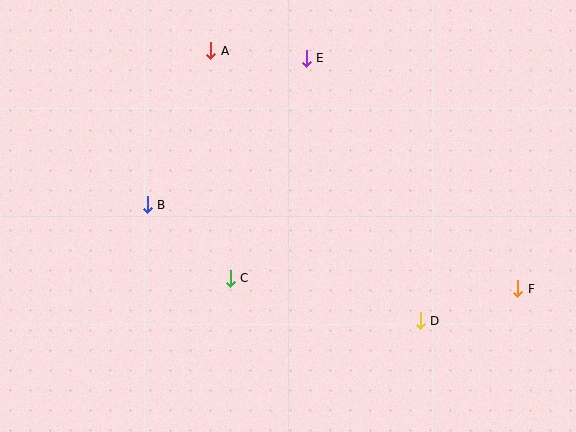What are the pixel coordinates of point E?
Point E is at (306, 58).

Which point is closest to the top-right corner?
Point E is closest to the top-right corner.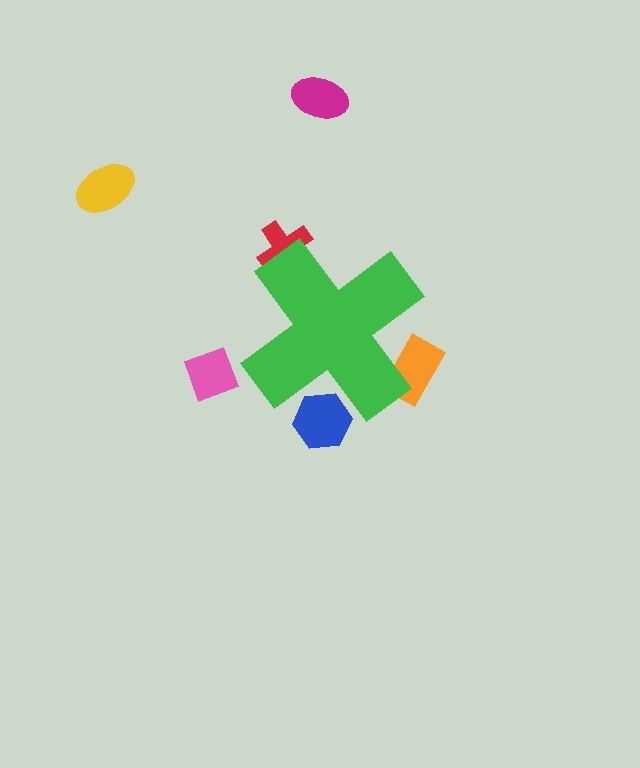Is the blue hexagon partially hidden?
Yes, the blue hexagon is partially hidden behind the green cross.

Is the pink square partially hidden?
No, the pink square is fully visible.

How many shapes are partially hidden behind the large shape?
3 shapes are partially hidden.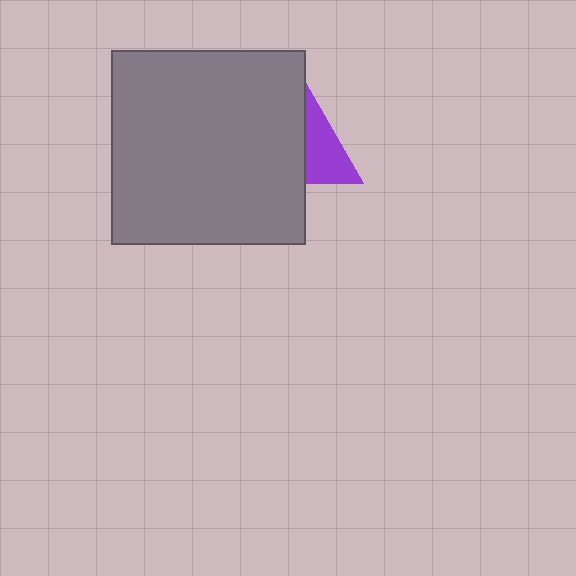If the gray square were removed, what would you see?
You would see the complete purple triangle.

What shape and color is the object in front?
The object in front is a gray square.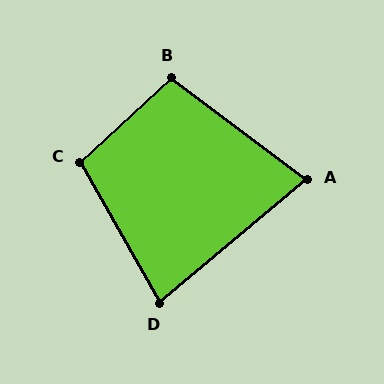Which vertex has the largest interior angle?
C, at approximately 103 degrees.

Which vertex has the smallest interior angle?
A, at approximately 77 degrees.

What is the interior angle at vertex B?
Approximately 100 degrees (obtuse).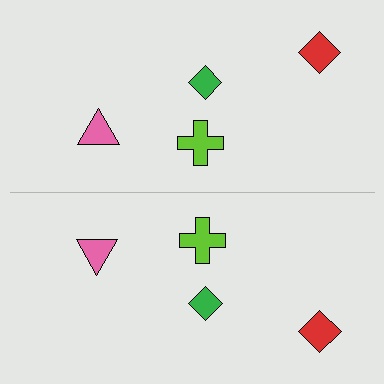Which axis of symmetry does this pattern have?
The pattern has a horizontal axis of symmetry running through the center of the image.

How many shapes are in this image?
There are 8 shapes in this image.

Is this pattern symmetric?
Yes, this pattern has bilateral (reflection) symmetry.